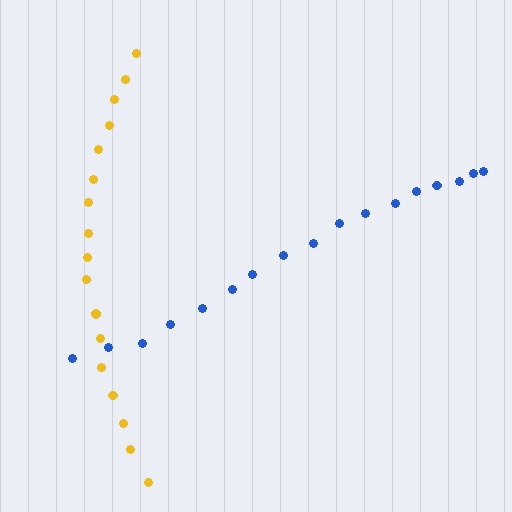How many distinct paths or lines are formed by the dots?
There are 2 distinct paths.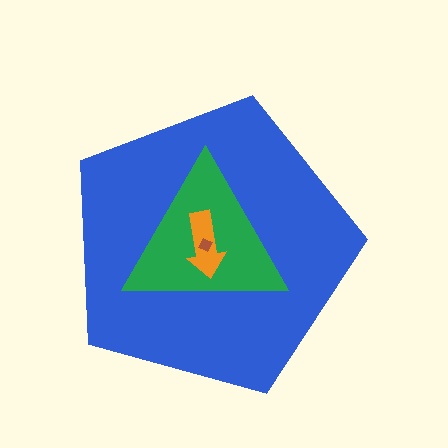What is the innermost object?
The brown diamond.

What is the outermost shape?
The blue pentagon.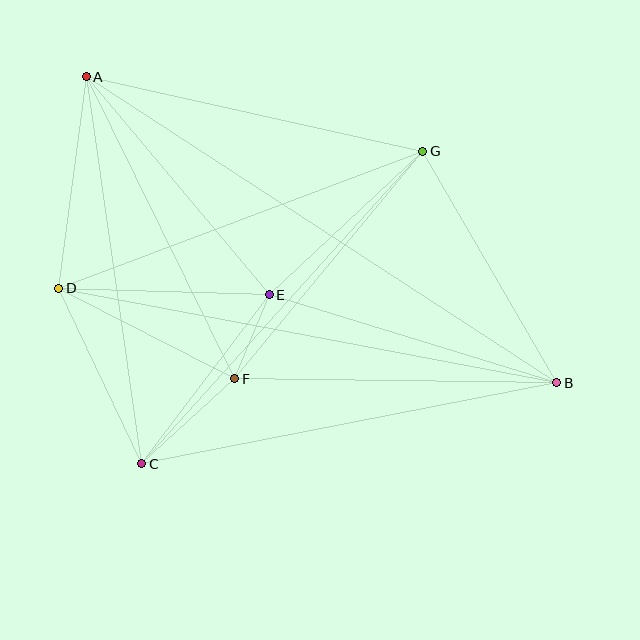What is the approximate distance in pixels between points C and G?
The distance between C and G is approximately 420 pixels.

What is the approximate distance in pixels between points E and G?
The distance between E and G is approximately 210 pixels.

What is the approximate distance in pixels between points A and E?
The distance between A and E is approximately 285 pixels.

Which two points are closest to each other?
Points E and F are closest to each other.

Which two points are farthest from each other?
Points A and B are farthest from each other.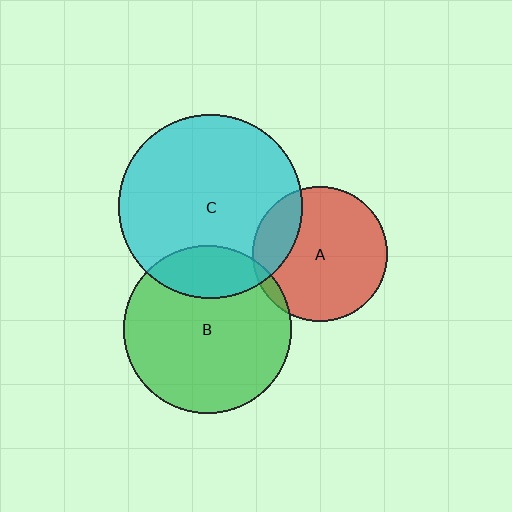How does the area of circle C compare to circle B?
Approximately 1.2 times.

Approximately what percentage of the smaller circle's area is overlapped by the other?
Approximately 20%.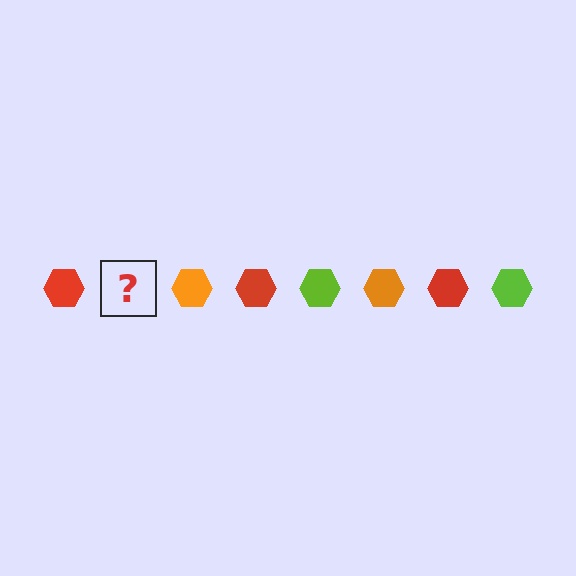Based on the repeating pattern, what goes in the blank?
The blank should be a lime hexagon.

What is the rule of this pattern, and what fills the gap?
The rule is that the pattern cycles through red, lime, orange hexagons. The gap should be filled with a lime hexagon.